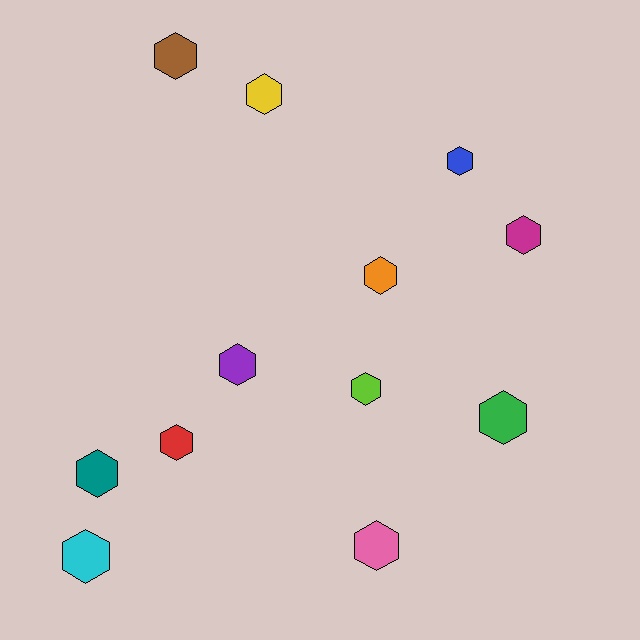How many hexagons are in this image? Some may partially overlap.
There are 12 hexagons.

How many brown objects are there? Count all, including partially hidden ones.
There is 1 brown object.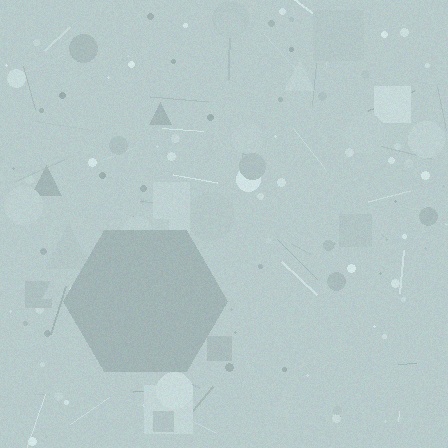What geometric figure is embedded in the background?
A hexagon is embedded in the background.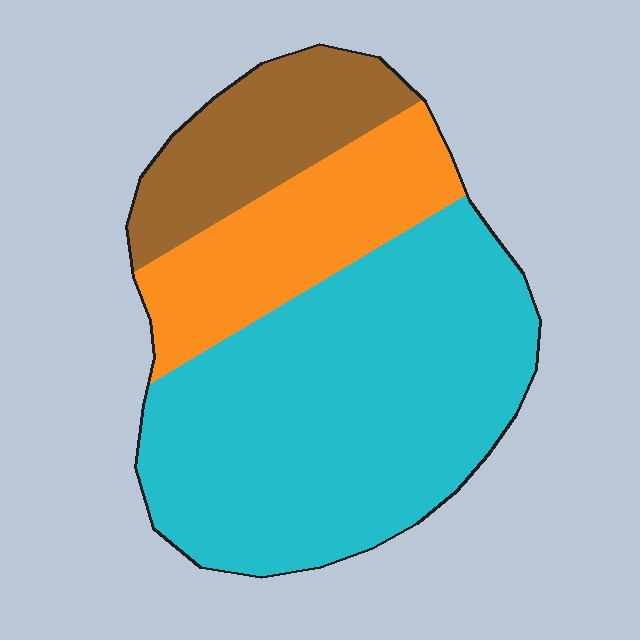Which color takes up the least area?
Brown, at roughly 20%.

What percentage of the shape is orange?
Orange covers roughly 20% of the shape.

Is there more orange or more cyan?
Cyan.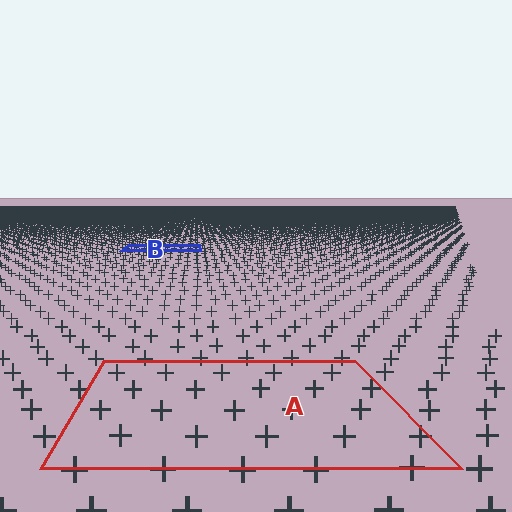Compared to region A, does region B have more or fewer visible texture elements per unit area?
Region B has more texture elements per unit area — they are packed more densely because it is farther away.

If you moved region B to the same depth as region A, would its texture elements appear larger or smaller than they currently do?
They would appear larger. At a closer depth, the same texture elements are projected at a bigger on-screen size.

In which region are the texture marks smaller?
The texture marks are smaller in region B, because it is farther away.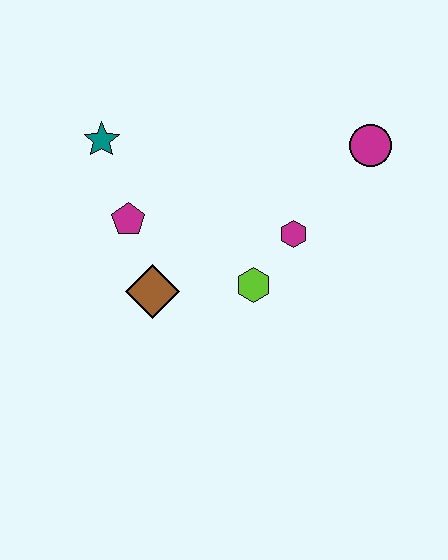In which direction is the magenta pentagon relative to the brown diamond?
The magenta pentagon is above the brown diamond.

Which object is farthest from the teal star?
The magenta circle is farthest from the teal star.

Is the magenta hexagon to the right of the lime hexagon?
Yes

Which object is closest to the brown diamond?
The magenta pentagon is closest to the brown diamond.